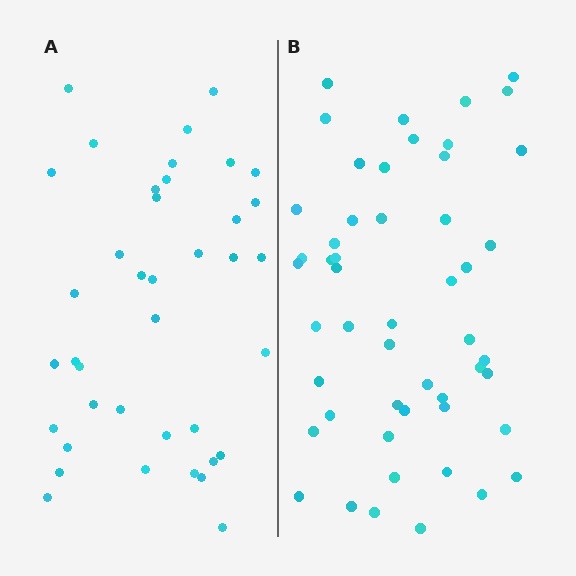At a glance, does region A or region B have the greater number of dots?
Region B (the right region) has more dots.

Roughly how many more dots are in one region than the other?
Region B has roughly 12 or so more dots than region A.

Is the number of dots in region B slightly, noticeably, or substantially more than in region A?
Region B has noticeably more, but not dramatically so. The ratio is roughly 1.3 to 1.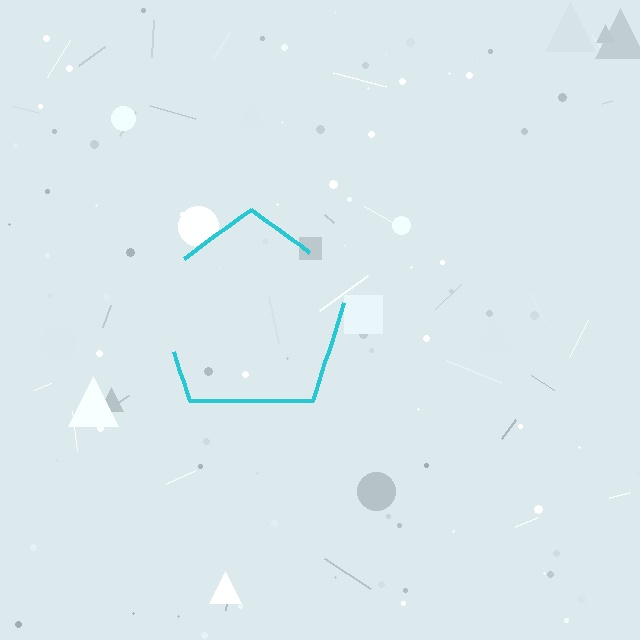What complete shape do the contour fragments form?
The contour fragments form a pentagon.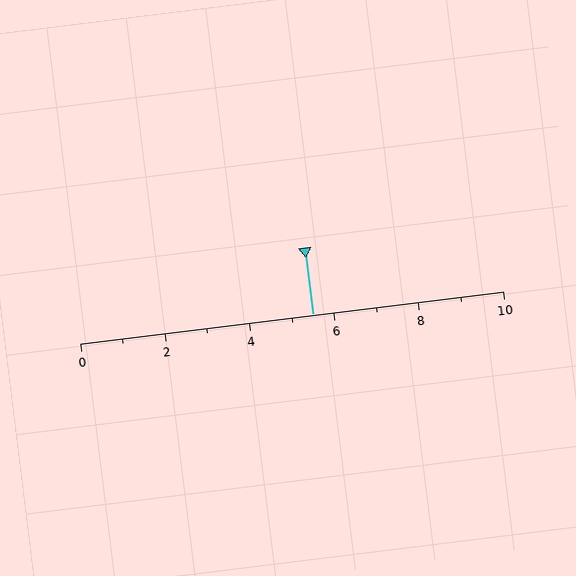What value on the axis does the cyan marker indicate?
The marker indicates approximately 5.5.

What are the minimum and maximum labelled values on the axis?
The axis runs from 0 to 10.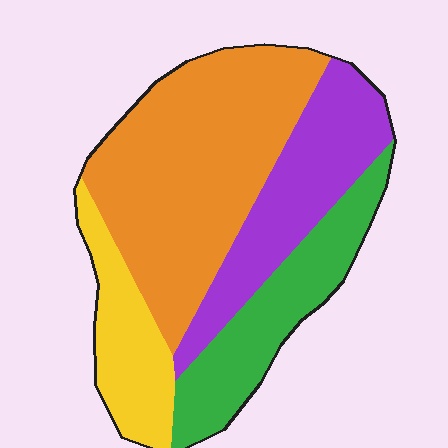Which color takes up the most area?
Orange, at roughly 45%.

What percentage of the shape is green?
Green takes up about one fifth (1/5) of the shape.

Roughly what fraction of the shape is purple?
Purple takes up about one fifth (1/5) of the shape.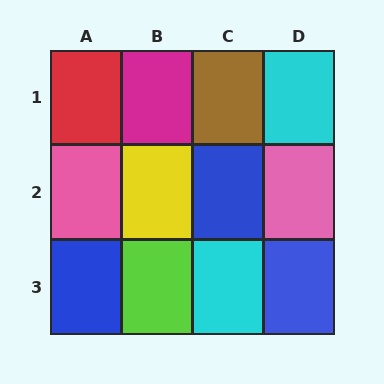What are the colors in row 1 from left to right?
Red, magenta, brown, cyan.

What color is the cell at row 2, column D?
Pink.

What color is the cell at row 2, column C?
Blue.